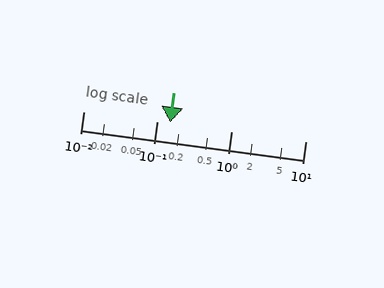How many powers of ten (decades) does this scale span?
The scale spans 3 decades, from 0.01 to 10.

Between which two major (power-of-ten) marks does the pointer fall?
The pointer is between 0.1 and 1.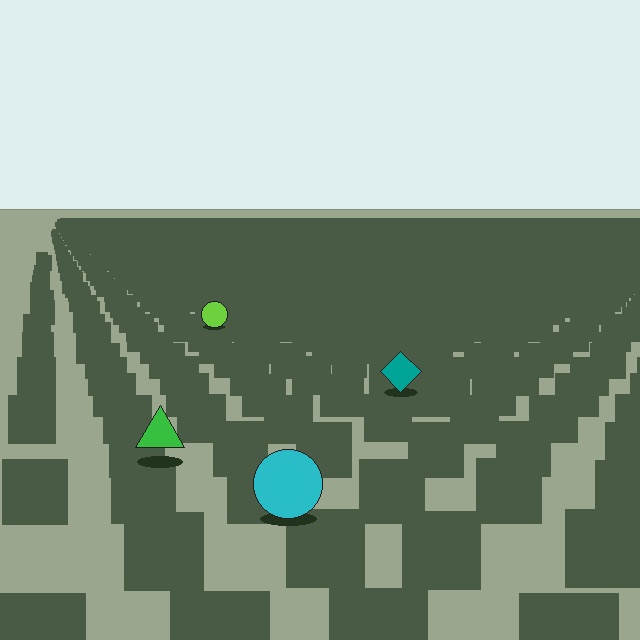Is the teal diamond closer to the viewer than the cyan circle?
No. The cyan circle is closer — you can tell from the texture gradient: the ground texture is coarser near it.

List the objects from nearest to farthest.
From nearest to farthest: the cyan circle, the green triangle, the teal diamond, the lime circle.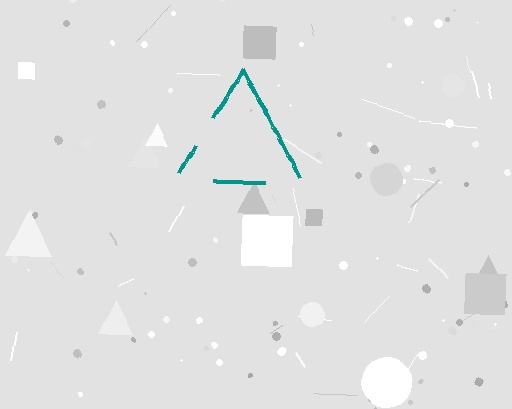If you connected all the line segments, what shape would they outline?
They would outline a triangle.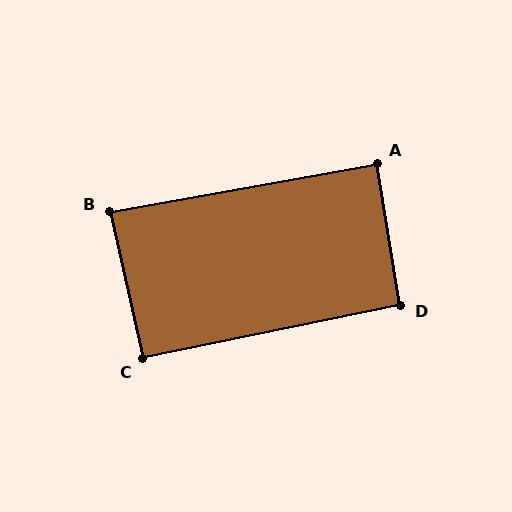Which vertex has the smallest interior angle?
B, at approximately 88 degrees.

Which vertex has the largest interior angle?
D, at approximately 92 degrees.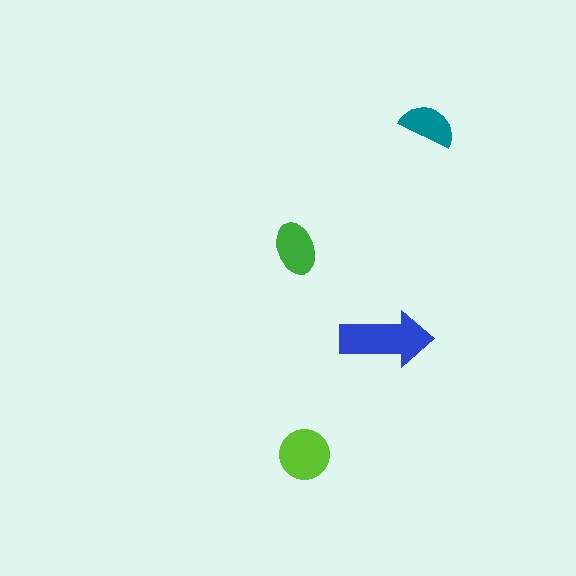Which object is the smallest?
The teal semicircle.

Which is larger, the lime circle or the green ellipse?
The lime circle.